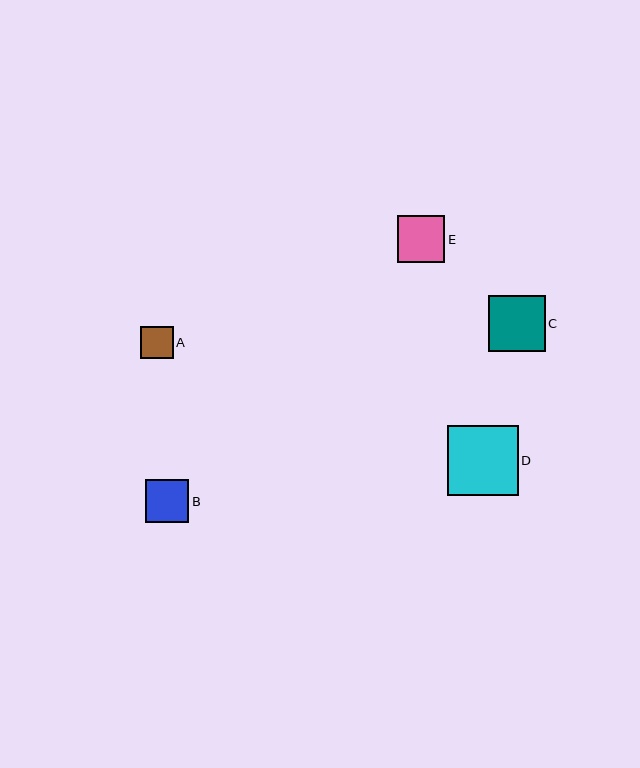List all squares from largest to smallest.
From largest to smallest: D, C, E, B, A.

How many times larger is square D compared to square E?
Square D is approximately 1.5 times the size of square E.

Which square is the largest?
Square D is the largest with a size of approximately 70 pixels.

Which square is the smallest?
Square A is the smallest with a size of approximately 32 pixels.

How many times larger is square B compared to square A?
Square B is approximately 1.3 times the size of square A.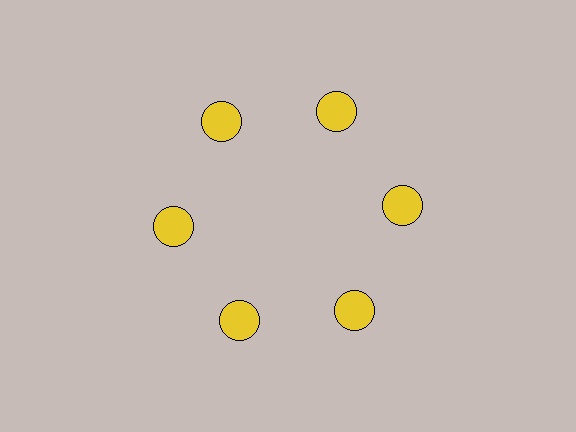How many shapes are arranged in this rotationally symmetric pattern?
There are 6 shapes, arranged in 6 groups of 1.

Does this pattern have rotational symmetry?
Yes, this pattern has 6-fold rotational symmetry. It looks the same after rotating 60 degrees around the center.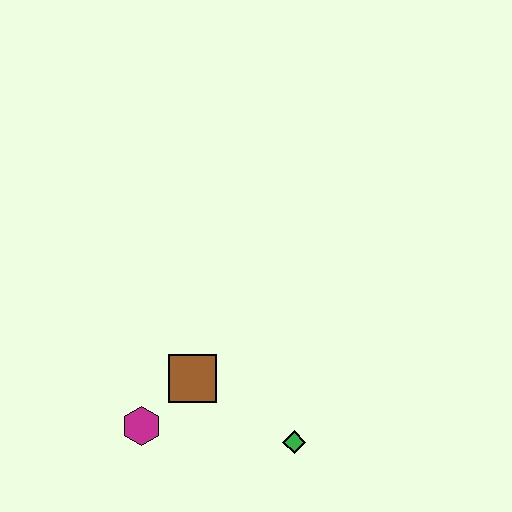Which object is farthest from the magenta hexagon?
The green diamond is farthest from the magenta hexagon.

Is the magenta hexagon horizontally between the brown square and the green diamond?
No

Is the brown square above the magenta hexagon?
Yes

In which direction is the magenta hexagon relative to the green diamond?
The magenta hexagon is to the left of the green diamond.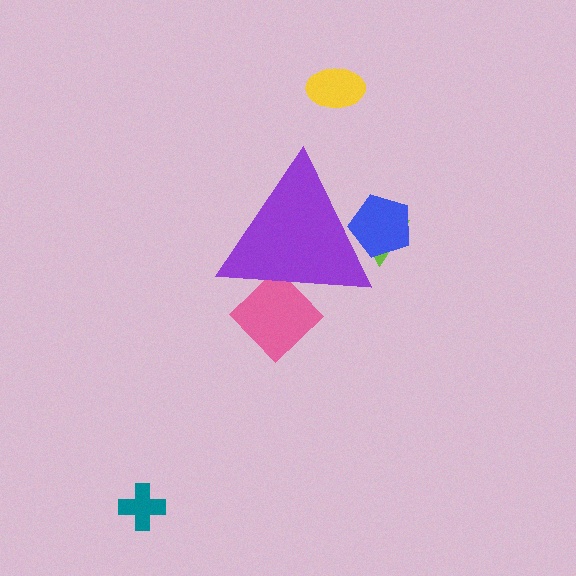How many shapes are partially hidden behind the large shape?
3 shapes are partially hidden.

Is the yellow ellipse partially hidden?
No, the yellow ellipse is fully visible.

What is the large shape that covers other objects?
A purple triangle.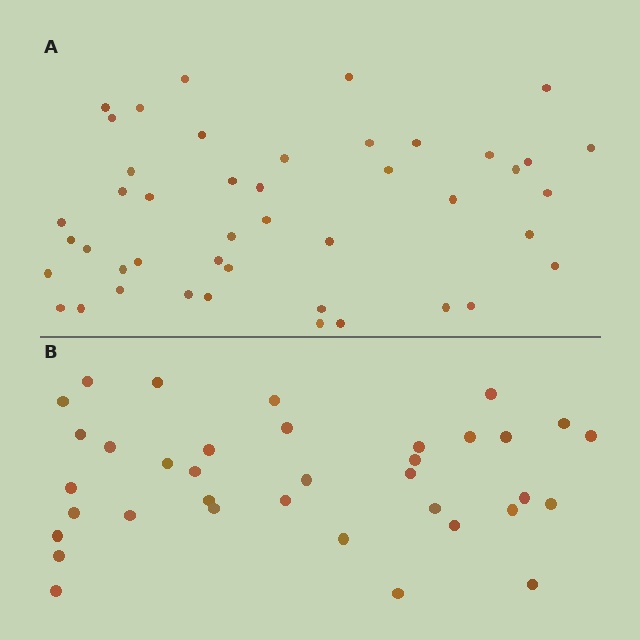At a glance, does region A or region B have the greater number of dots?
Region A (the top region) has more dots.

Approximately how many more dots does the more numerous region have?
Region A has roughly 8 or so more dots than region B.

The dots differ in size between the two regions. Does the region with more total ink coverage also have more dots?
No. Region B has more total ink coverage because its dots are larger, but region A actually contains more individual dots. Total area can be misleading — the number of items is what matters here.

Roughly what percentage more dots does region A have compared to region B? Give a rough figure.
About 25% more.